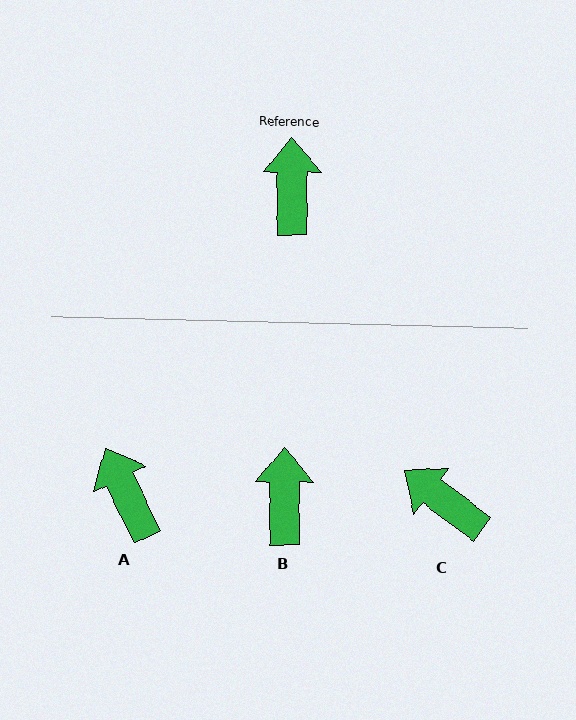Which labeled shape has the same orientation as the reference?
B.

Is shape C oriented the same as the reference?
No, it is off by about 53 degrees.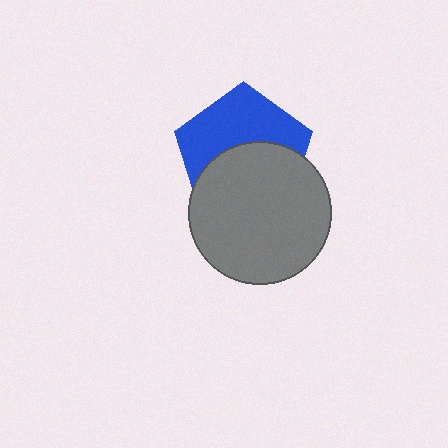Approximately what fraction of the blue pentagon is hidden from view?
Roughly 51% of the blue pentagon is hidden behind the gray circle.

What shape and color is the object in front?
The object in front is a gray circle.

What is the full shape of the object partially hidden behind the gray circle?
The partially hidden object is a blue pentagon.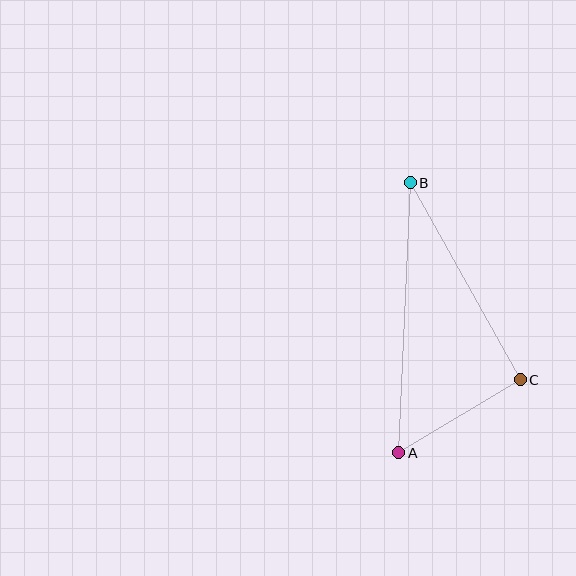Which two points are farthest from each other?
Points A and B are farthest from each other.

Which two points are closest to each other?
Points A and C are closest to each other.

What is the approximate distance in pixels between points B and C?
The distance between B and C is approximately 226 pixels.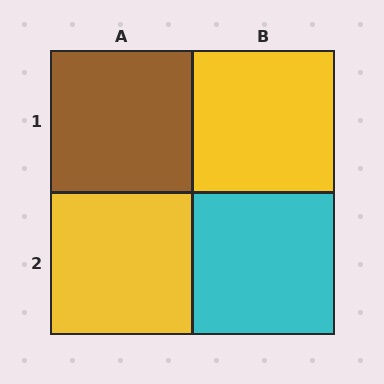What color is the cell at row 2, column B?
Cyan.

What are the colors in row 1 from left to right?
Brown, yellow.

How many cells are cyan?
1 cell is cyan.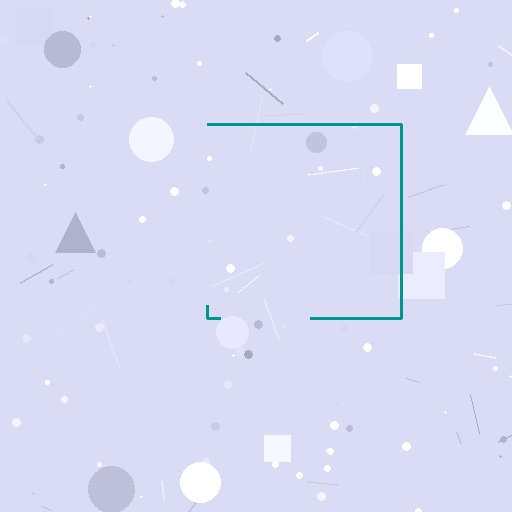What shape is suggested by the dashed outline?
The dashed outline suggests a square.